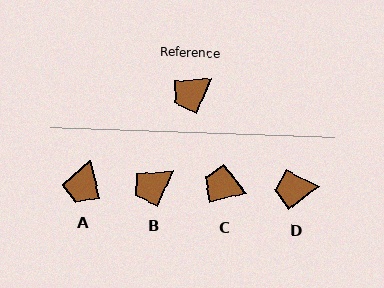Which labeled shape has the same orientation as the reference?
B.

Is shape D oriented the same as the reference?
No, it is off by about 30 degrees.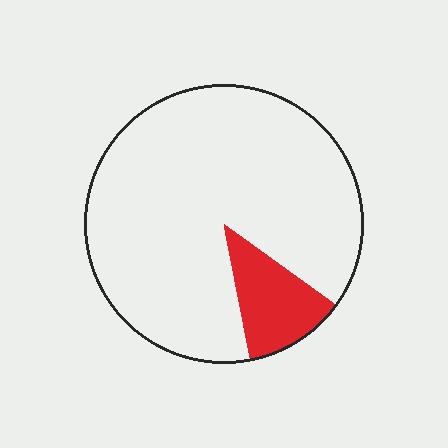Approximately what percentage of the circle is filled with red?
Approximately 10%.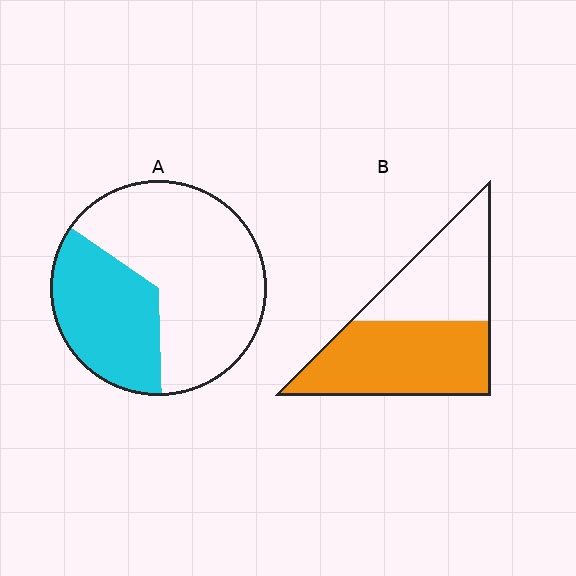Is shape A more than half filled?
No.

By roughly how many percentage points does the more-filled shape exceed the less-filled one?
By roughly 20 percentage points (B over A).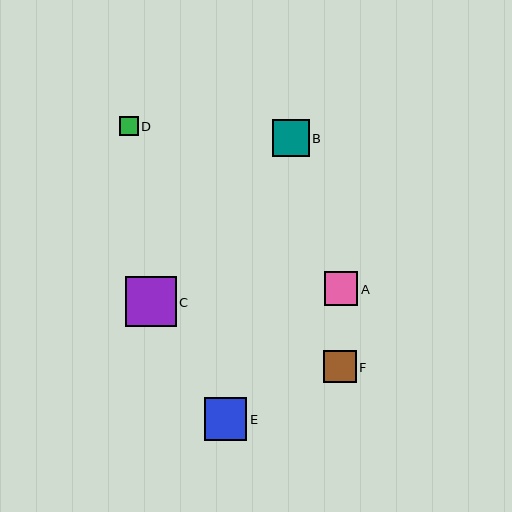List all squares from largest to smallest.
From largest to smallest: C, E, B, A, F, D.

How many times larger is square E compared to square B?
Square E is approximately 1.1 times the size of square B.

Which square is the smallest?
Square D is the smallest with a size of approximately 19 pixels.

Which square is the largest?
Square C is the largest with a size of approximately 51 pixels.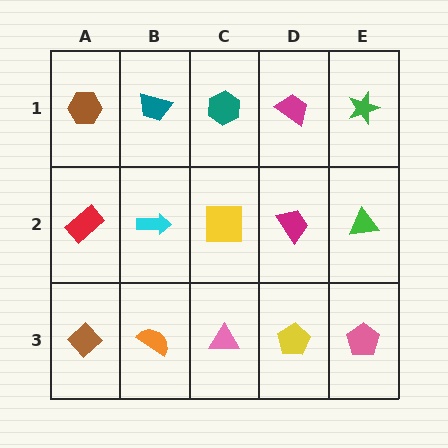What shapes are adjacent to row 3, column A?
A red rectangle (row 2, column A), an orange semicircle (row 3, column B).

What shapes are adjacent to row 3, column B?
A cyan arrow (row 2, column B), a brown diamond (row 3, column A), a pink triangle (row 3, column C).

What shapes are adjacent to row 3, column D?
A magenta trapezoid (row 2, column D), a pink triangle (row 3, column C), a pink pentagon (row 3, column E).